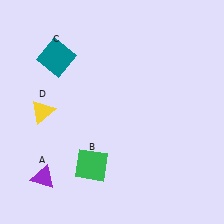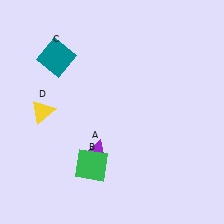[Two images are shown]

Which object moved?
The purple triangle (A) moved right.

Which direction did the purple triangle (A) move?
The purple triangle (A) moved right.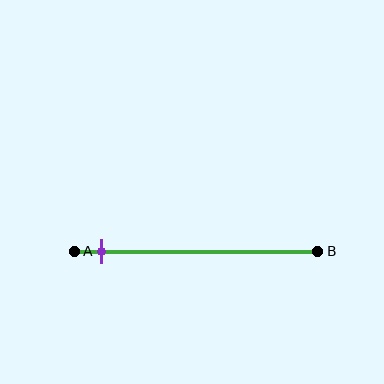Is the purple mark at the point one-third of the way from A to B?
No, the mark is at about 10% from A, not at the 33% one-third point.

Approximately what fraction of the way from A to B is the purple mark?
The purple mark is approximately 10% of the way from A to B.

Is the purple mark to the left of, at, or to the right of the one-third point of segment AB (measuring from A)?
The purple mark is to the left of the one-third point of segment AB.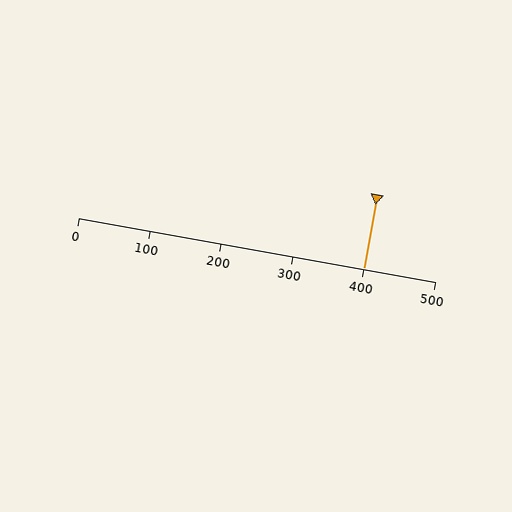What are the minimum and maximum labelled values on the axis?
The axis runs from 0 to 500.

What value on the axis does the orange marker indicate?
The marker indicates approximately 400.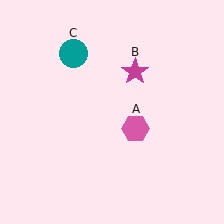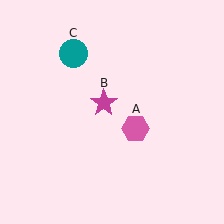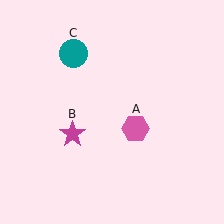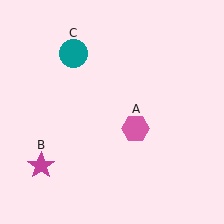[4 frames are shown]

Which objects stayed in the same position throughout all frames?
Pink hexagon (object A) and teal circle (object C) remained stationary.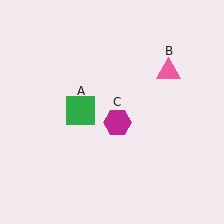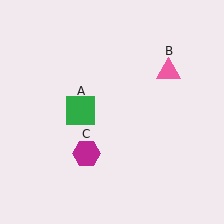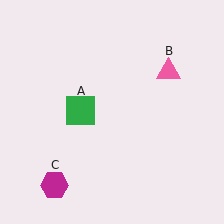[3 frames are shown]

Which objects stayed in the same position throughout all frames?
Green square (object A) and pink triangle (object B) remained stationary.